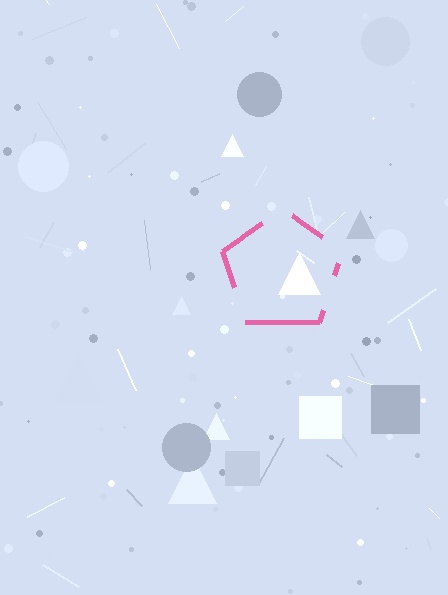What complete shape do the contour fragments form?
The contour fragments form a pentagon.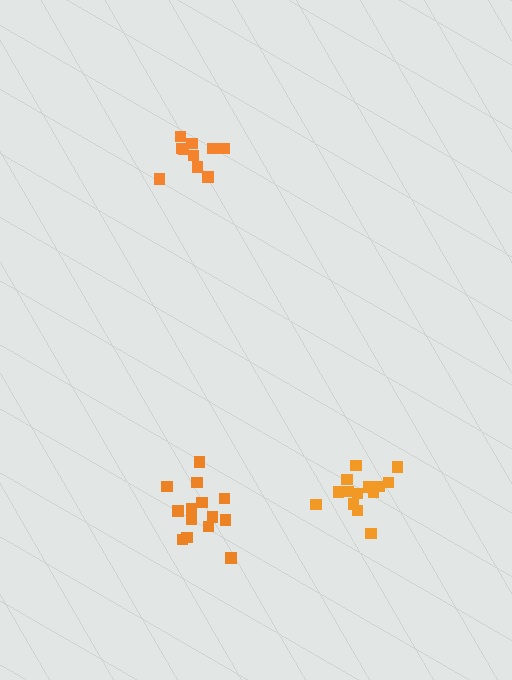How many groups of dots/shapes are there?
There are 3 groups.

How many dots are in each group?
Group 1: 14 dots, Group 2: 10 dots, Group 3: 14 dots (38 total).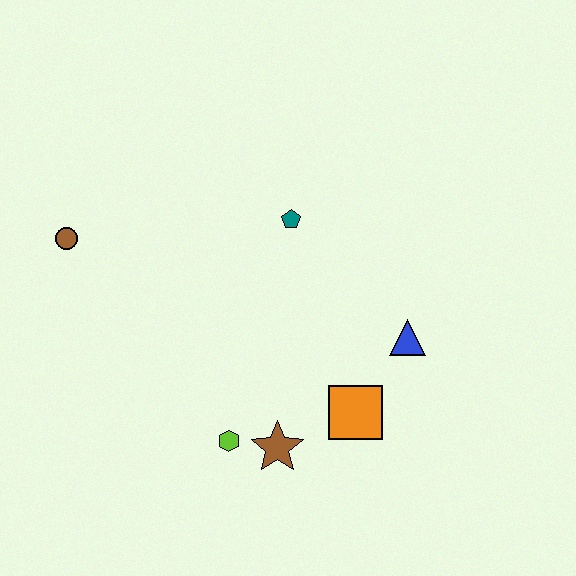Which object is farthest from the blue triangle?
The brown circle is farthest from the blue triangle.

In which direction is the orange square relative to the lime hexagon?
The orange square is to the right of the lime hexagon.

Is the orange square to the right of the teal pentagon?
Yes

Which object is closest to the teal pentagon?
The blue triangle is closest to the teal pentagon.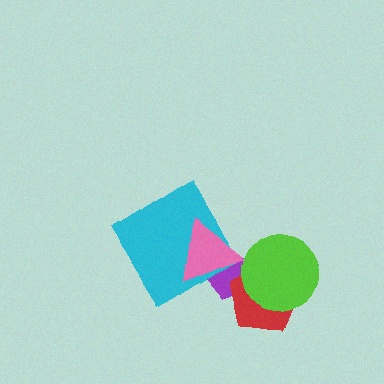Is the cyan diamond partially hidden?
Yes, it is partially covered by another shape.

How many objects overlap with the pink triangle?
2 objects overlap with the pink triangle.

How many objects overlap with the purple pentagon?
4 objects overlap with the purple pentagon.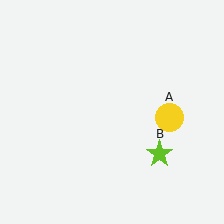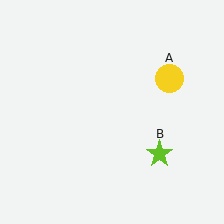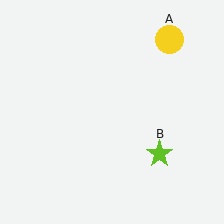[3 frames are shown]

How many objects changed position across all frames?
1 object changed position: yellow circle (object A).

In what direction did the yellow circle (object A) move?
The yellow circle (object A) moved up.